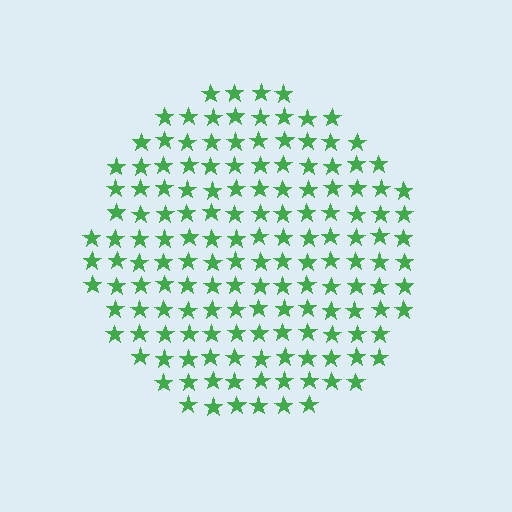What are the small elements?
The small elements are stars.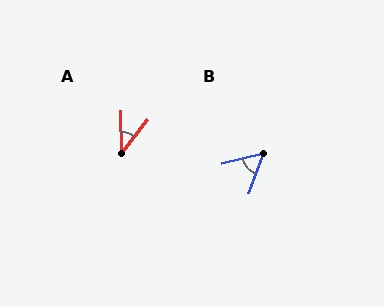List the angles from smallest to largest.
A (39°), B (57°).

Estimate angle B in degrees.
Approximately 57 degrees.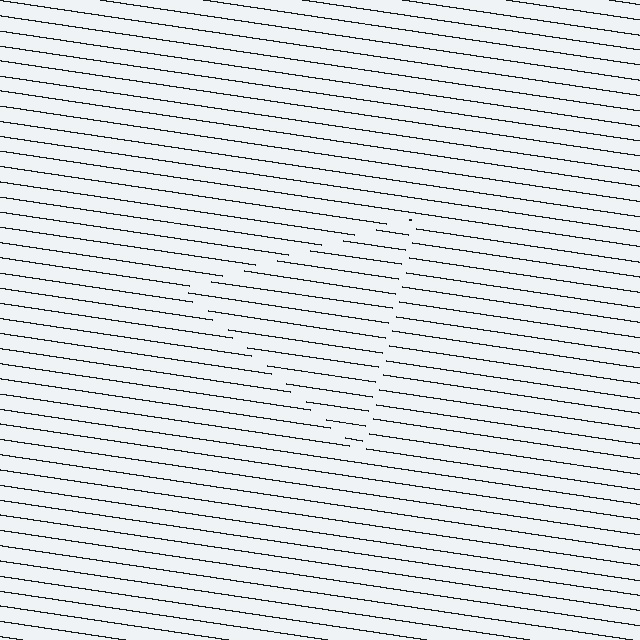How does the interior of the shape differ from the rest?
The interior of the shape contains the same grating, shifted by half a period — the contour is defined by the phase discontinuity where line-ends from the inner and outer gratings abut.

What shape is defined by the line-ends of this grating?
An illusory triangle. The interior of the shape contains the same grating, shifted by half a period — the contour is defined by the phase discontinuity where line-ends from the inner and outer gratings abut.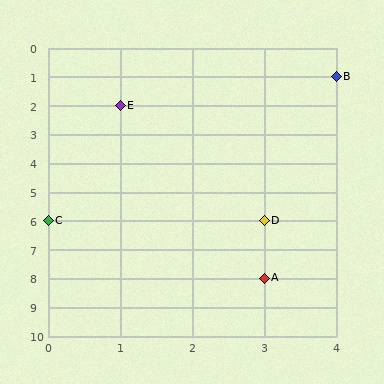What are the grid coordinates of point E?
Point E is at grid coordinates (1, 2).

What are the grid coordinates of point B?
Point B is at grid coordinates (4, 1).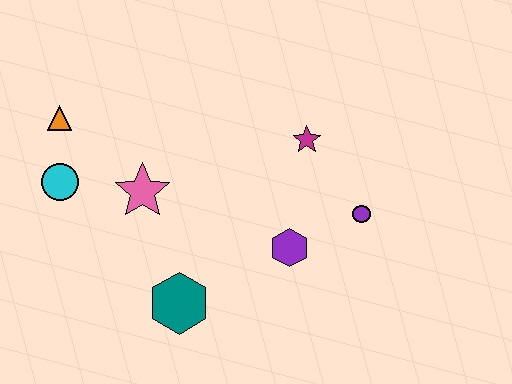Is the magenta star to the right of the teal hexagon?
Yes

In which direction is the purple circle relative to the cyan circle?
The purple circle is to the right of the cyan circle.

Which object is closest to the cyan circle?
The orange triangle is closest to the cyan circle.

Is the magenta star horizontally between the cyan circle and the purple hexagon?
No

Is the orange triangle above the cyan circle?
Yes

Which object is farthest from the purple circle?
The orange triangle is farthest from the purple circle.